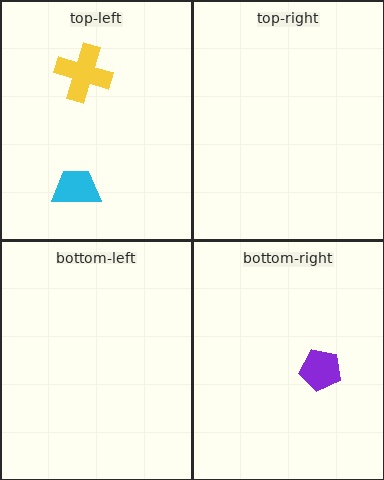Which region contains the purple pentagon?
The bottom-right region.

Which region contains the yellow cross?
The top-left region.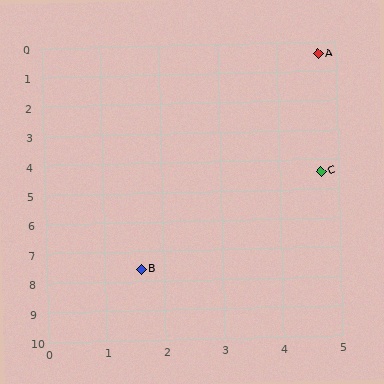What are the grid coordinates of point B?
Point B is at approximately (1.6, 7.6).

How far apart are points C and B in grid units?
Points C and B are about 4.5 grid units apart.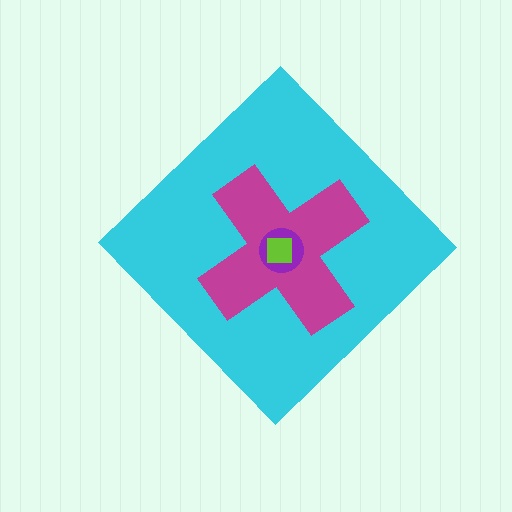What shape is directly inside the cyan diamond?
The magenta cross.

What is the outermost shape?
The cyan diamond.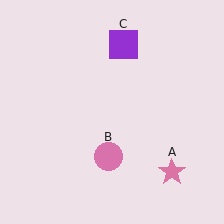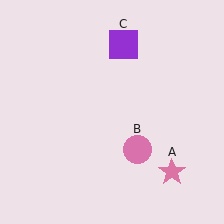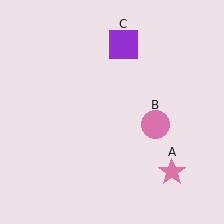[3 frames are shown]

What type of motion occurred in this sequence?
The pink circle (object B) rotated counterclockwise around the center of the scene.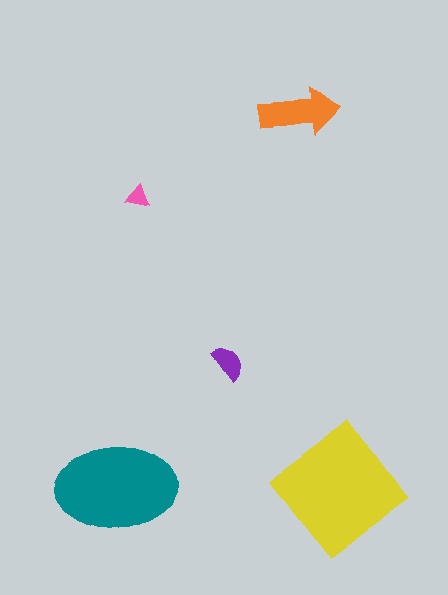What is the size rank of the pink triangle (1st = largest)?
5th.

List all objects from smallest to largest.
The pink triangle, the purple semicircle, the orange arrow, the teal ellipse, the yellow diamond.